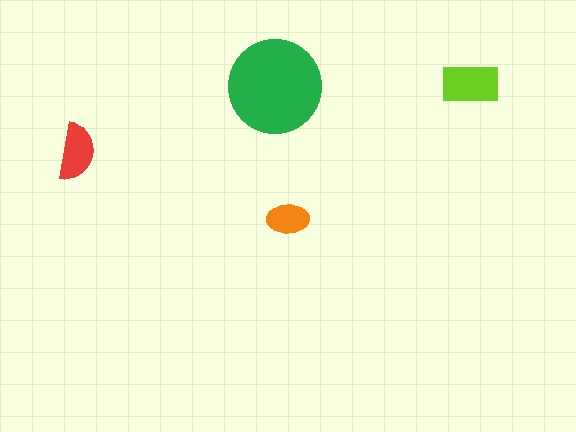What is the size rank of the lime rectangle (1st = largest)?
2nd.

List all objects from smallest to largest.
The orange ellipse, the red semicircle, the lime rectangle, the green circle.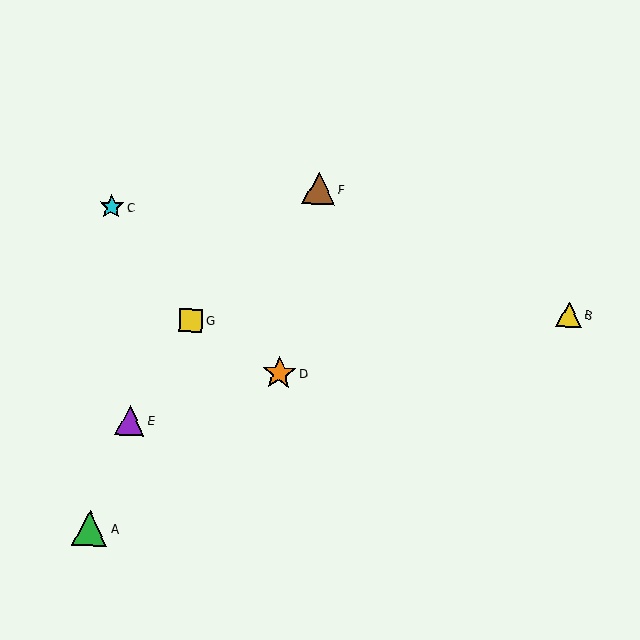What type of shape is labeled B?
Shape B is a yellow triangle.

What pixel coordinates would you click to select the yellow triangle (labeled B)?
Click at (569, 315) to select the yellow triangle B.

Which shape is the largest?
The green triangle (labeled A) is the largest.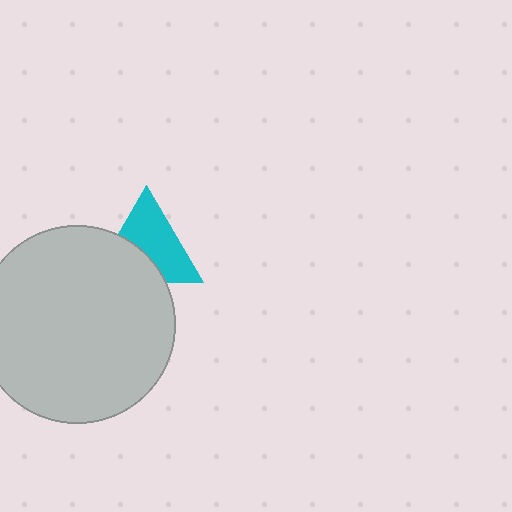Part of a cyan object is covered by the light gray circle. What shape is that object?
It is a triangle.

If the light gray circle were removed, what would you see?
You would see the complete cyan triangle.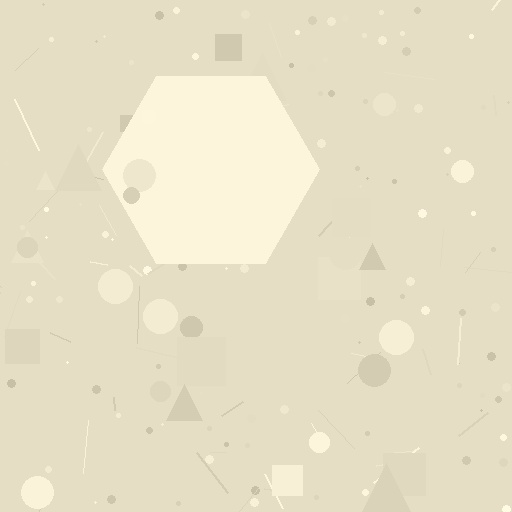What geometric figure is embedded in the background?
A hexagon is embedded in the background.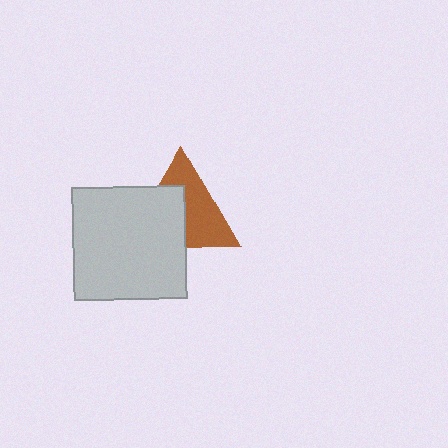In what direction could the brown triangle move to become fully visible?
The brown triangle could move toward the upper-right. That would shift it out from behind the light gray square entirely.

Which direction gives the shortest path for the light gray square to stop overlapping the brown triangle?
Moving toward the lower-left gives the shortest separation.